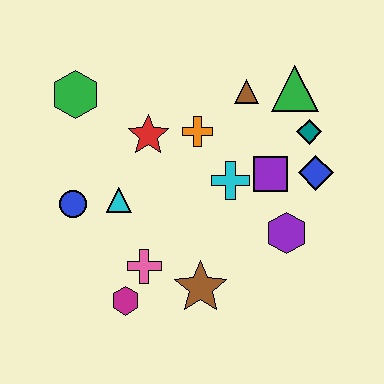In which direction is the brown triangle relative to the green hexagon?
The brown triangle is to the right of the green hexagon.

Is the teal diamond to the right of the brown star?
Yes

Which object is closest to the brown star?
The pink cross is closest to the brown star.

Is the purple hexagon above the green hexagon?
No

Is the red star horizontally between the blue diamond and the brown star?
No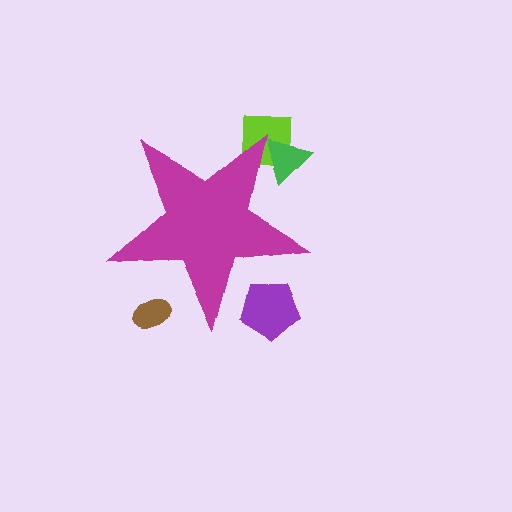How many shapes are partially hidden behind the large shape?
4 shapes are partially hidden.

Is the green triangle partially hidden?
Yes, the green triangle is partially hidden behind the magenta star.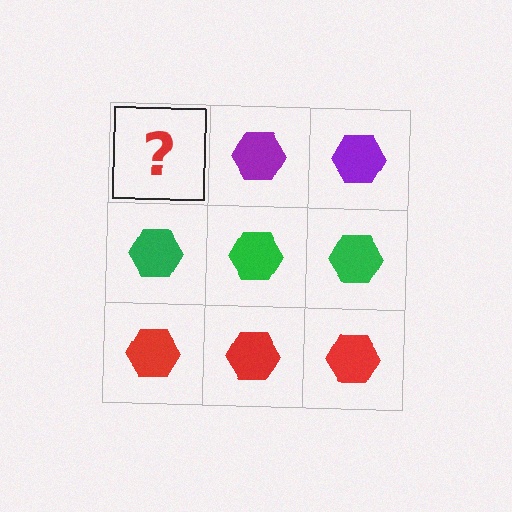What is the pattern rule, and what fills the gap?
The rule is that each row has a consistent color. The gap should be filled with a purple hexagon.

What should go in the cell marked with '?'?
The missing cell should contain a purple hexagon.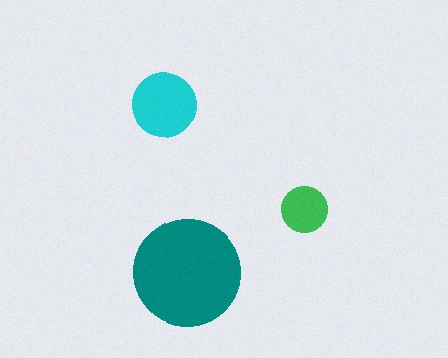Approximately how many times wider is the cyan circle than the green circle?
About 1.5 times wider.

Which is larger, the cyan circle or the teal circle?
The teal one.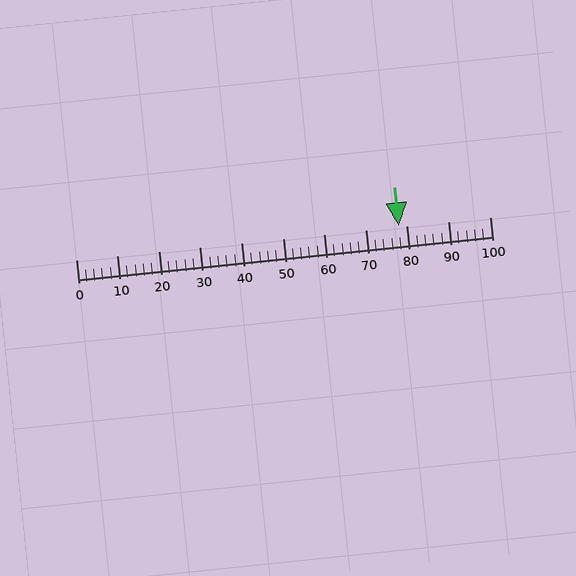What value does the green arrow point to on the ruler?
The green arrow points to approximately 78.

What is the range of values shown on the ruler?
The ruler shows values from 0 to 100.